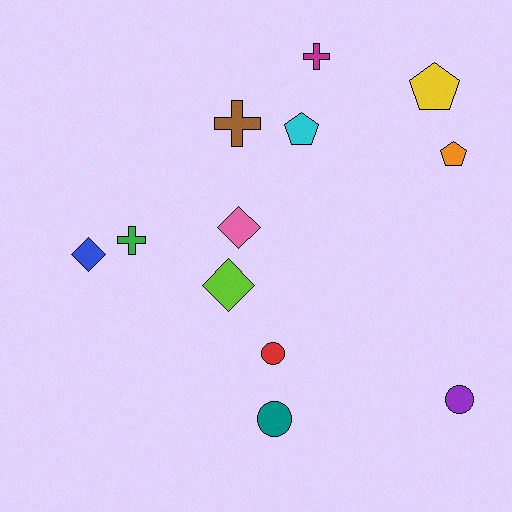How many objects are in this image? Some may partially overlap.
There are 12 objects.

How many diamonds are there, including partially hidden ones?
There are 3 diamonds.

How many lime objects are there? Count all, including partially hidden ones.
There is 1 lime object.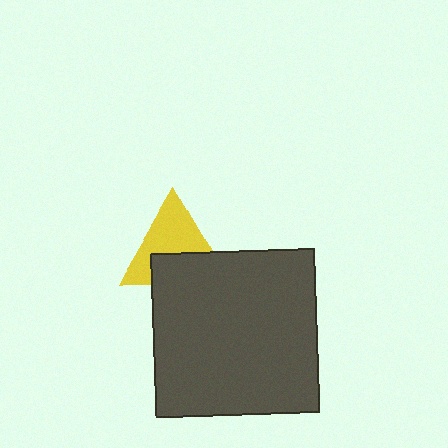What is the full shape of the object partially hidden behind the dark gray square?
The partially hidden object is a yellow triangle.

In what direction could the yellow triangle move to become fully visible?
The yellow triangle could move up. That would shift it out from behind the dark gray square entirely.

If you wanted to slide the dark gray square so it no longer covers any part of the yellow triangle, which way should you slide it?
Slide it down — that is the most direct way to separate the two shapes.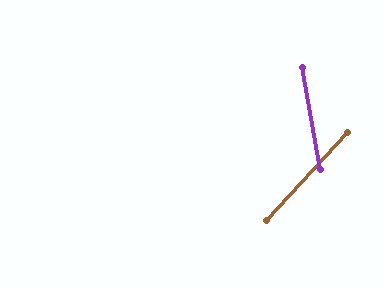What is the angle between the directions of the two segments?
Approximately 53 degrees.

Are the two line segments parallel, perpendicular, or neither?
Neither parallel nor perpendicular — they differ by about 53°.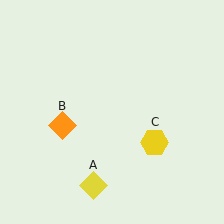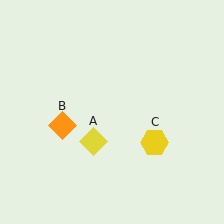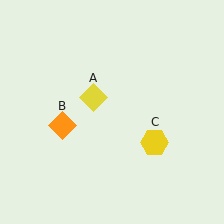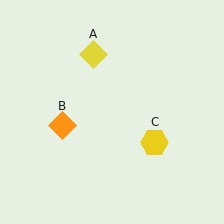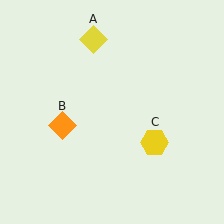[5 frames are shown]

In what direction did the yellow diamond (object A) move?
The yellow diamond (object A) moved up.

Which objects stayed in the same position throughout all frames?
Orange diamond (object B) and yellow hexagon (object C) remained stationary.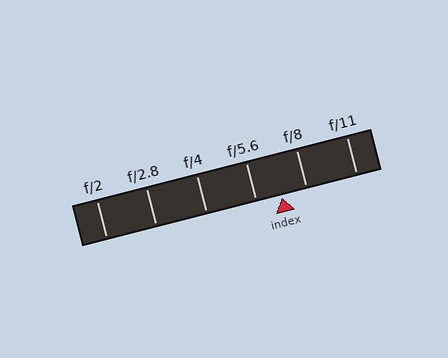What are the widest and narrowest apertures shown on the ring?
The widest aperture shown is f/2 and the narrowest is f/11.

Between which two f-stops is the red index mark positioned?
The index mark is between f/5.6 and f/8.